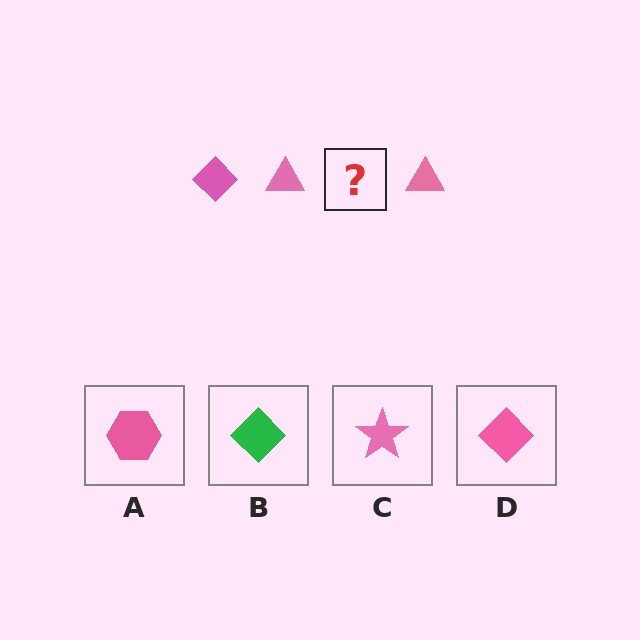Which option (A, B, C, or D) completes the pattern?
D.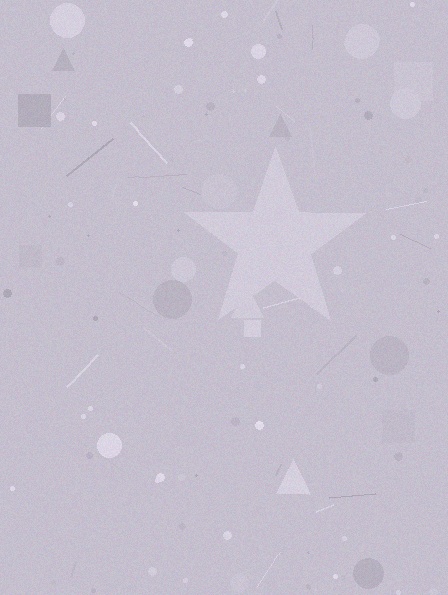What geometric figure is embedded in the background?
A star is embedded in the background.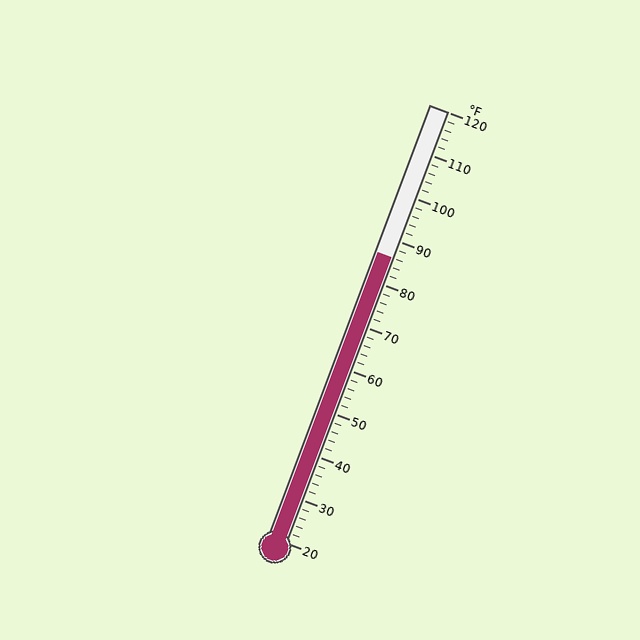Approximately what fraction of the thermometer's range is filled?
The thermometer is filled to approximately 65% of its range.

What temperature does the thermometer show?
The thermometer shows approximately 86°F.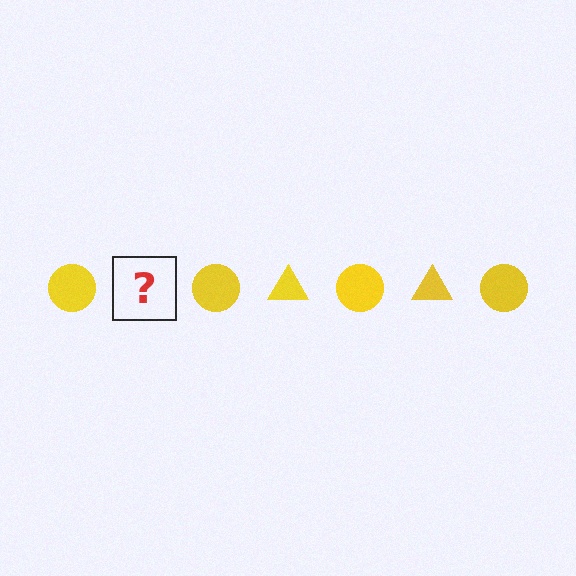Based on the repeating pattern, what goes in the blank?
The blank should be a yellow triangle.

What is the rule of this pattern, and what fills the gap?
The rule is that the pattern cycles through circle, triangle shapes in yellow. The gap should be filled with a yellow triangle.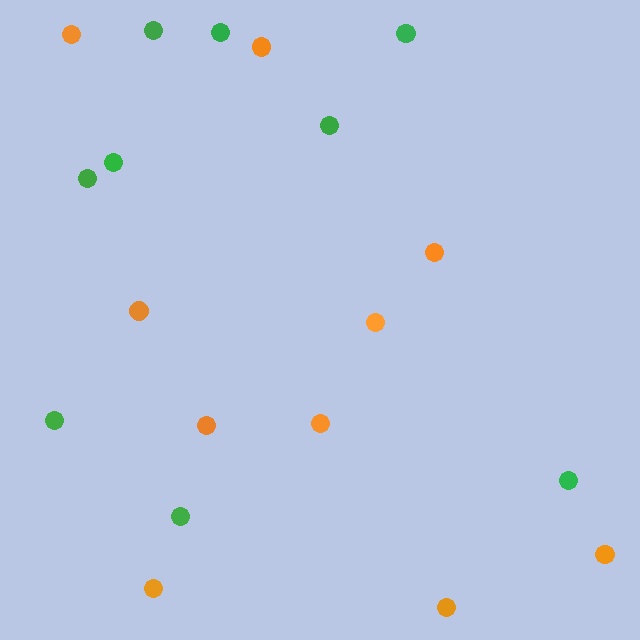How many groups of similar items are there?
There are 2 groups: one group of orange circles (10) and one group of green circles (9).